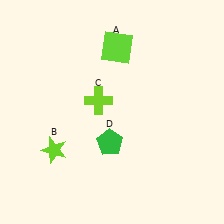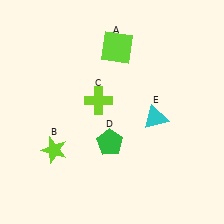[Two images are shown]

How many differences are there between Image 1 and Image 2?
There is 1 difference between the two images.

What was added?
A cyan triangle (E) was added in Image 2.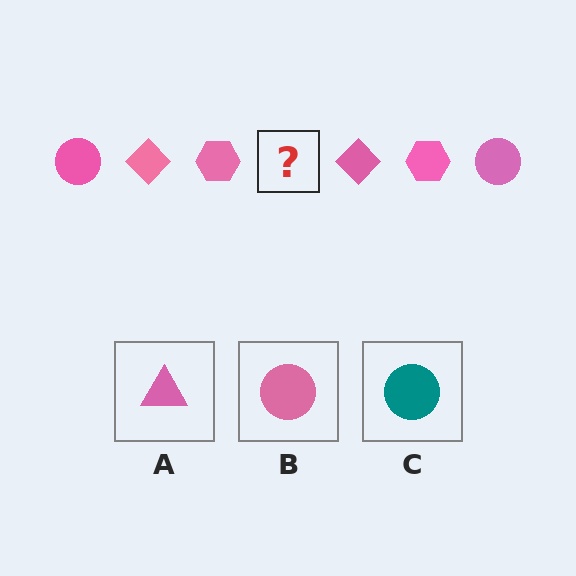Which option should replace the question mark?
Option B.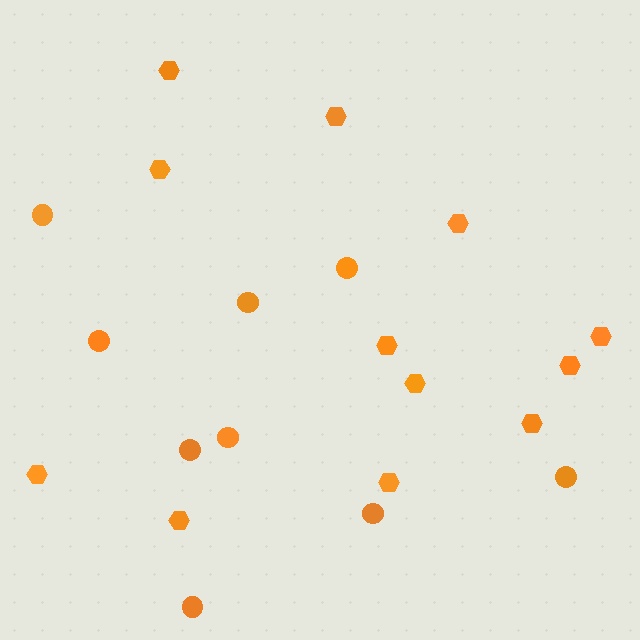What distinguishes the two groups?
There are 2 groups: one group of hexagons (12) and one group of circles (9).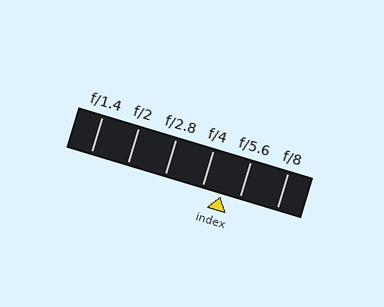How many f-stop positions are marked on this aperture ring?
There are 6 f-stop positions marked.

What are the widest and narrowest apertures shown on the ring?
The widest aperture shown is f/1.4 and the narrowest is f/8.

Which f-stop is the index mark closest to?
The index mark is closest to f/5.6.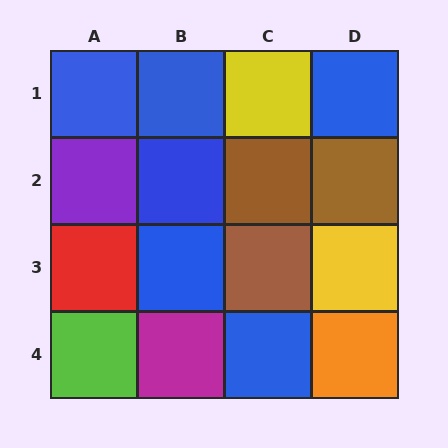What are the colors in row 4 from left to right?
Lime, magenta, blue, orange.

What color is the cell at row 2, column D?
Brown.